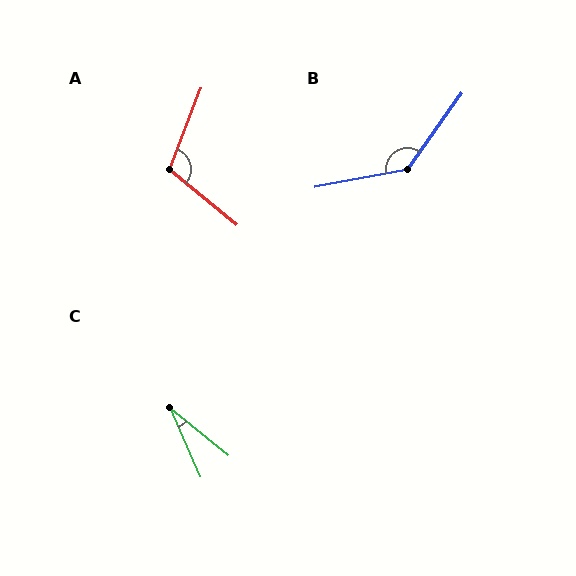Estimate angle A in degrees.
Approximately 108 degrees.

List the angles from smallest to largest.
C (27°), A (108°), B (136°).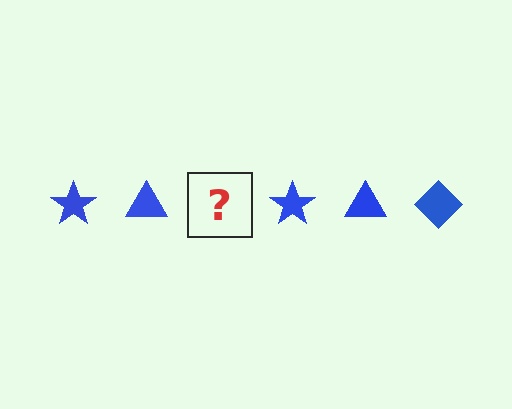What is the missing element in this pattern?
The missing element is a blue diamond.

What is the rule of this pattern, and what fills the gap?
The rule is that the pattern cycles through star, triangle, diamond shapes in blue. The gap should be filled with a blue diamond.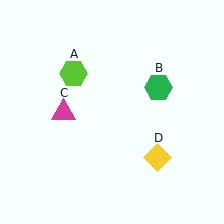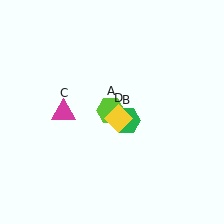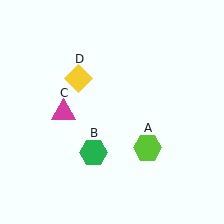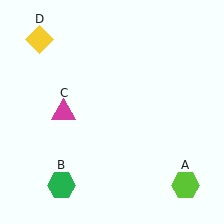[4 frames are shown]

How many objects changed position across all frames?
3 objects changed position: lime hexagon (object A), green hexagon (object B), yellow diamond (object D).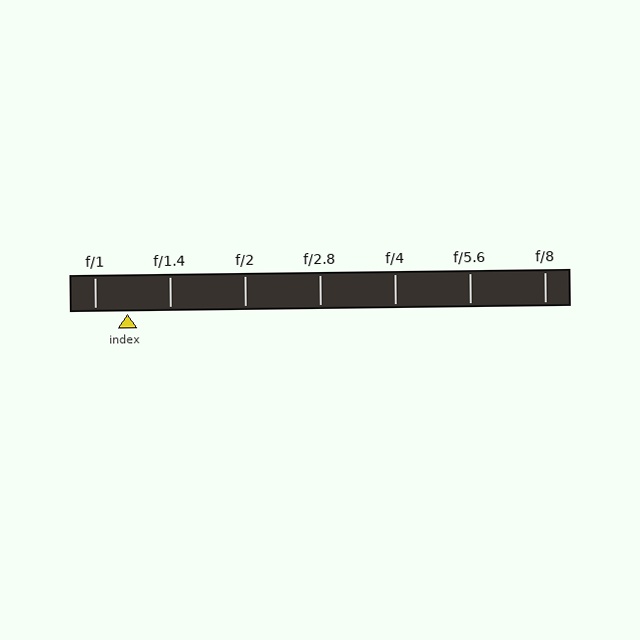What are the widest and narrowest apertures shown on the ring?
The widest aperture shown is f/1 and the narrowest is f/8.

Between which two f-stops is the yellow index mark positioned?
The index mark is between f/1 and f/1.4.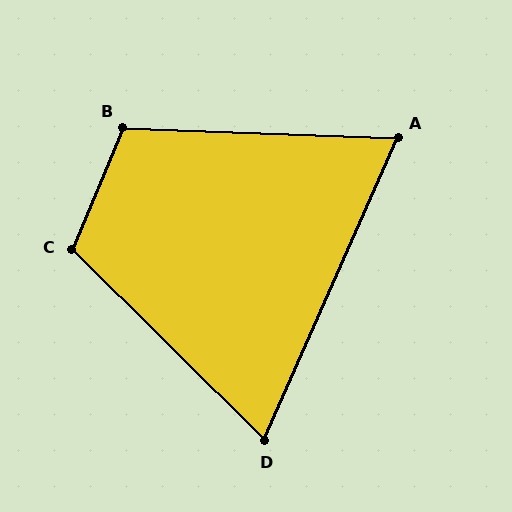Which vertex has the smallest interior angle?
A, at approximately 68 degrees.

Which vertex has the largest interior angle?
C, at approximately 112 degrees.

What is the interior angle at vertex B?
Approximately 111 degrees (obtuse).